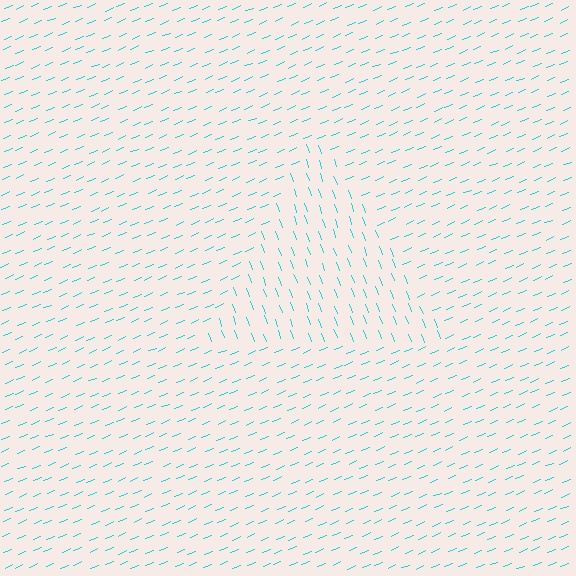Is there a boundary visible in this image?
Yes, there is a texture boundary formed by a change in line orientation.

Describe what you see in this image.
The image is filled with small cyan line segments. A triangle region in the image has lines oriented differently from the surrounding lines, creating a visible texture boundary.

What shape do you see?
I see a triangle.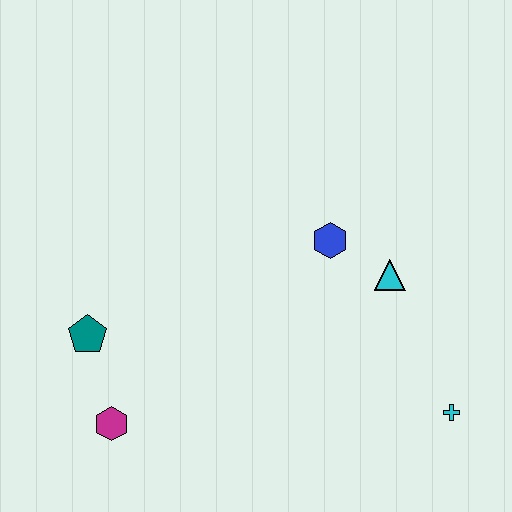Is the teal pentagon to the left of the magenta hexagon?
Yes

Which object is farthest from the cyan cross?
The teal pentagon is farthest from the cyan cross.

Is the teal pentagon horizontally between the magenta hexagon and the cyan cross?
No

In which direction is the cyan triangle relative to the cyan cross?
The cyan triangle is above the cyan cross.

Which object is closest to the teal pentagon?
The magenta hexagon is closest to the teal pentagon.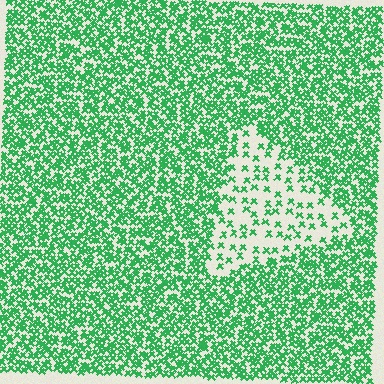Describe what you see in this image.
The image contains small green elements arranged at two different densities. A triangle-shaped region is visible where the elements are less densely packed than the surrounding area.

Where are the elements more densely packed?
The elements are more densely packed outside the triangle boundary.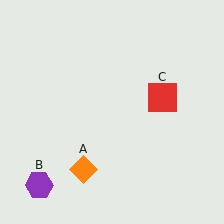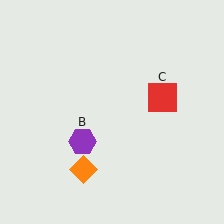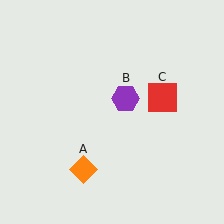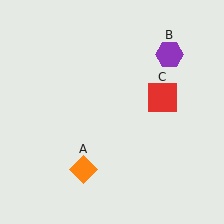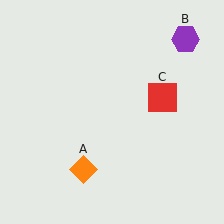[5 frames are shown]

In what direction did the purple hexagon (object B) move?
The purple hexagon (object B) moved up and to the right.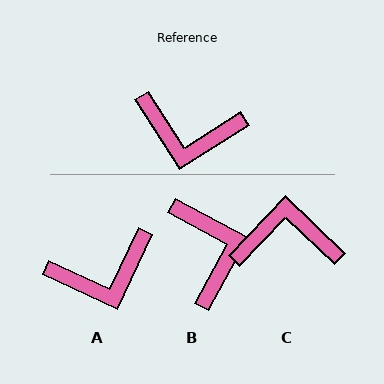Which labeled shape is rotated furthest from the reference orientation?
C, about 166 degrees away.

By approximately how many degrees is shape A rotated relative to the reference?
Approximately 33 degrees counter-clockwise.